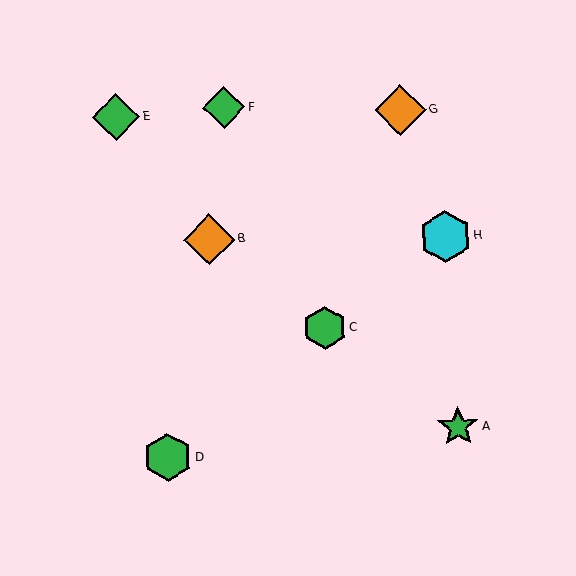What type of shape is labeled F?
Shape F is a green diamond.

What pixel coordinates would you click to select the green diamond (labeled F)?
Click at (224, 108) to select the green diamond F.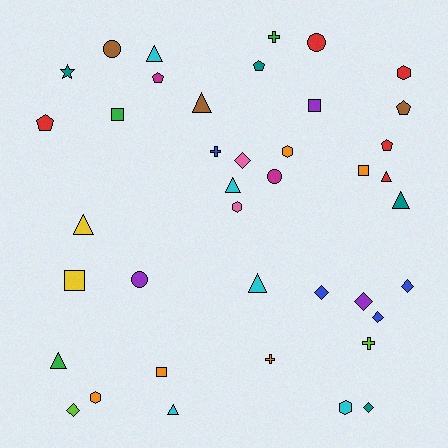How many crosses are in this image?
There are 4 crosses.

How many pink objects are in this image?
There are 2 pink objects.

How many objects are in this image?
There are 40 objects.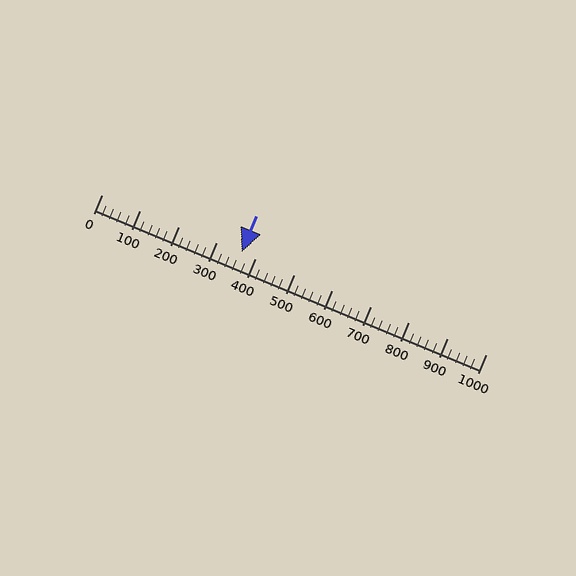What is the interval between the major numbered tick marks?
The major tick marks are spaced 100 units apart.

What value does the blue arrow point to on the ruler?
The blue arrow points to approximately 364.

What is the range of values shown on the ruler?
The ruler shows values from 0 to 1000.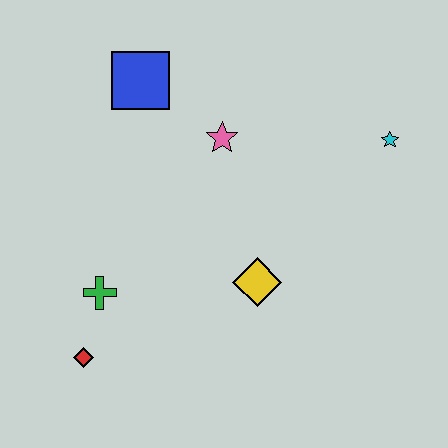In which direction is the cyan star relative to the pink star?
The cyan star is to the right of the pink star.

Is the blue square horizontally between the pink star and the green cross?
Yes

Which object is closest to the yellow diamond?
The pink star is closest to the yellow diamond.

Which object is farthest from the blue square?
The red diamond is farthest from the blue square.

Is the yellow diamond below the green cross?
No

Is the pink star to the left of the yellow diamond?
Yes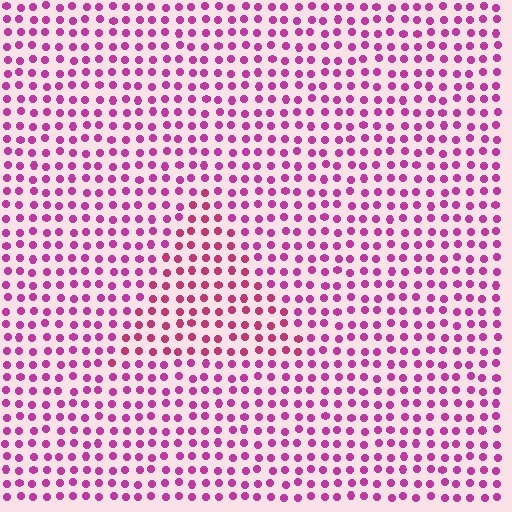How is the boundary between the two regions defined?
The boundary is defined purely by a slight shift in hue (about 21 degrees). Spacing, size, and orientation are identical on both sides.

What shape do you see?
I see a triangle.